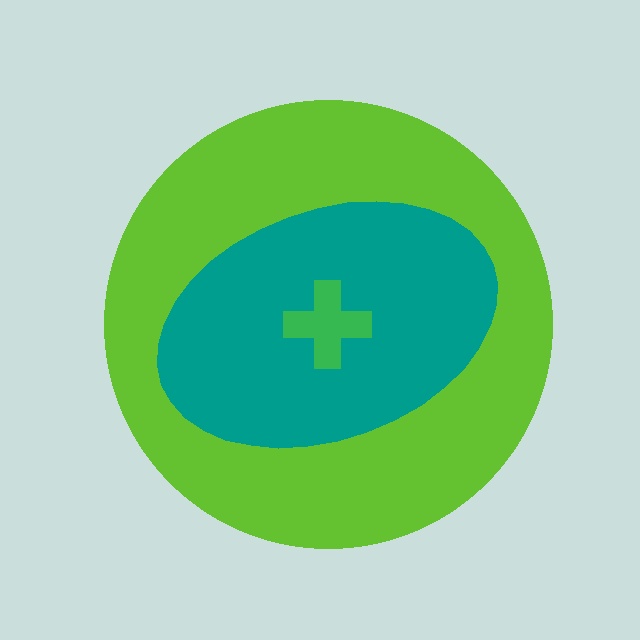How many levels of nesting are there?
3.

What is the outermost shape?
The lime circle.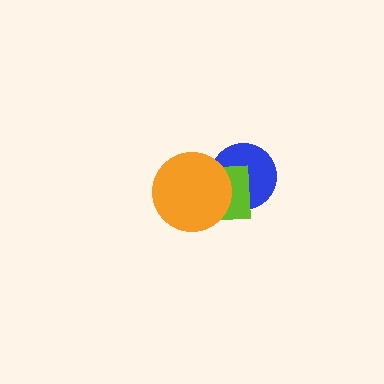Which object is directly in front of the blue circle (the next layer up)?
The lime square is directly in front of the blue circle.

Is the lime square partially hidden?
Yes, it is partially covered by another shape.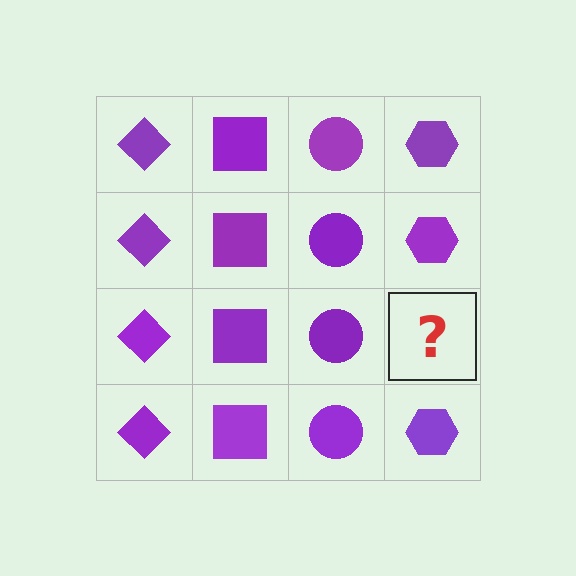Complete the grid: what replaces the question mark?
The question mark should be replaced with a purple hexagon.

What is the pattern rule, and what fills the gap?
The rule is that each column has a consistent shape. The gap should be filled with a purple hexagon.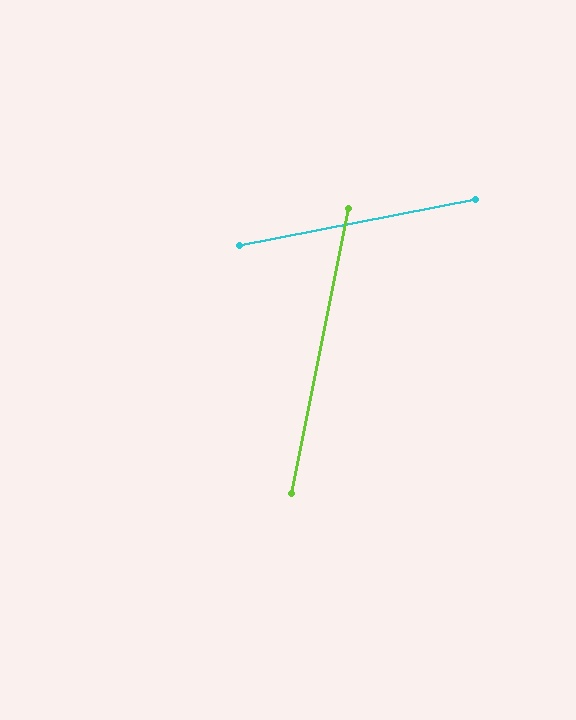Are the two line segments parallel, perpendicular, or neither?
Neither parallel nor perpendicular — they differ by about 68°.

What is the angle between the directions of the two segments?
Approximately 68 degrees.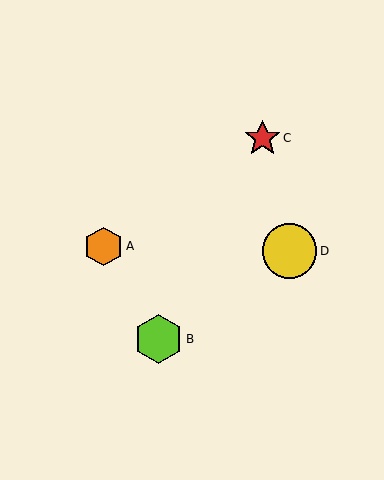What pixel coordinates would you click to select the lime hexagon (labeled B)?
Click at (159, 339) to select the lime hexagon B.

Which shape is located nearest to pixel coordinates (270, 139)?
The red star (labeled C) at (262, 138) is nearest to that location.